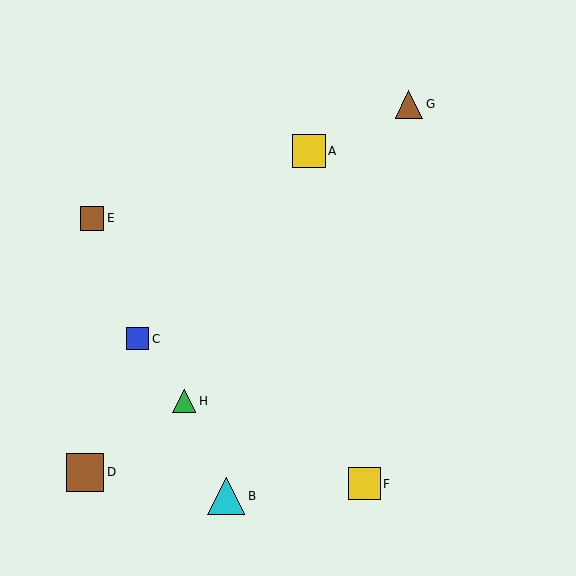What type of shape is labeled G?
Shape G is a brown triangle.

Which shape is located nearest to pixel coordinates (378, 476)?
The yellow square (labeled F) at (364, 484) is nearest to that location.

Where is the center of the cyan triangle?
The center of the cyan triangle is at (226, 496).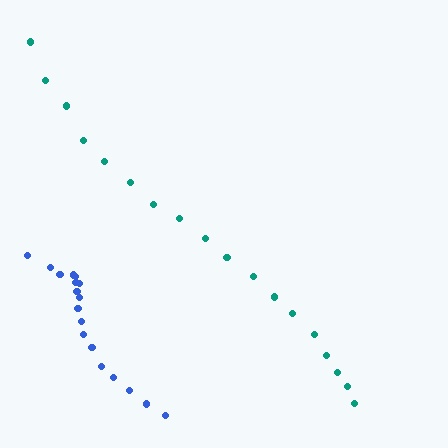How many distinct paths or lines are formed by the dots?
There are 2 distinct paths.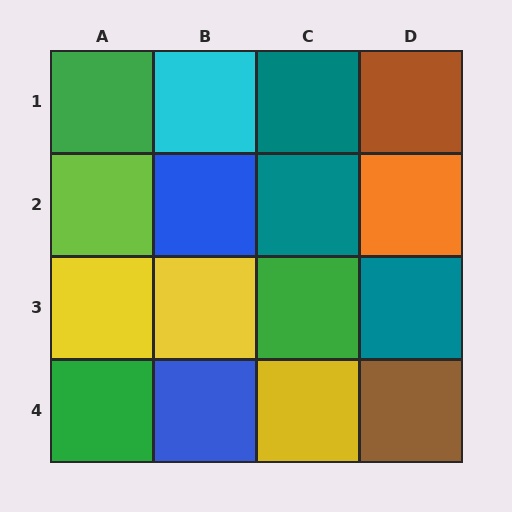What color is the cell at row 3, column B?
Yellow.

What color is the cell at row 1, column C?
Teal.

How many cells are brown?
2 cells are brown.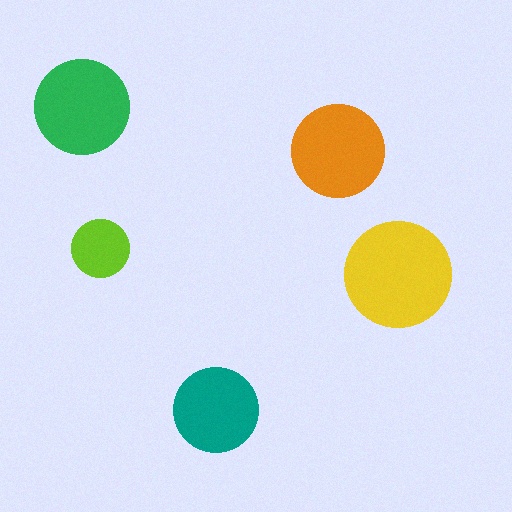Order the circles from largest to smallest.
the yellow one, the green one, the orange one, the teal one, the lime one.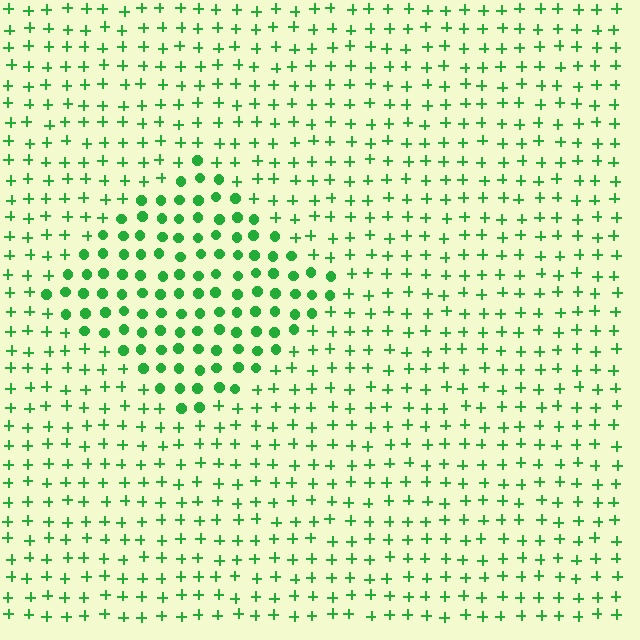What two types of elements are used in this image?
The image uses circles inside the diamond region and plus signs outside it.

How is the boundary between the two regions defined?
The boundary is defined by a change in element shape: circles inside vs. plus signs outside. All elements share the same color and spacing.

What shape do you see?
I see a diamond.